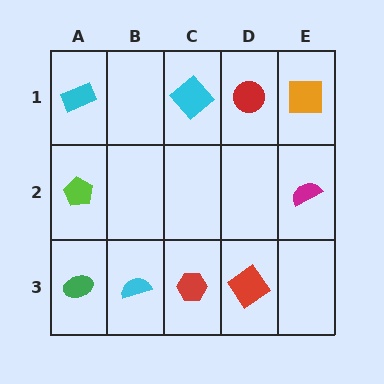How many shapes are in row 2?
2 shapes.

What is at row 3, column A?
A green ellipse.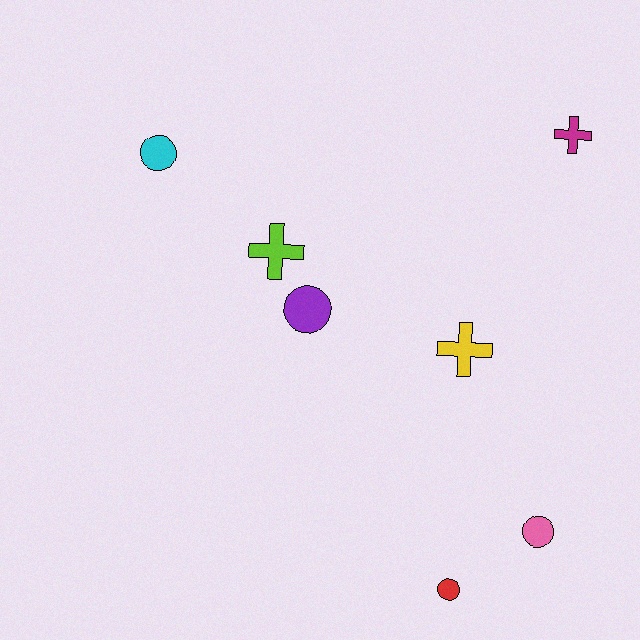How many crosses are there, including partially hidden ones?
There are 3 crosses.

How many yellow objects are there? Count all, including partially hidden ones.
There is 1 yellow object.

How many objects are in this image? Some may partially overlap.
There are 7 objects.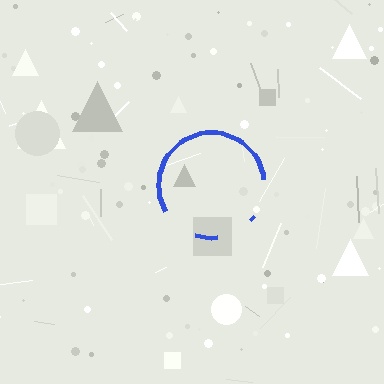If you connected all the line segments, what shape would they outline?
They would outline a circle.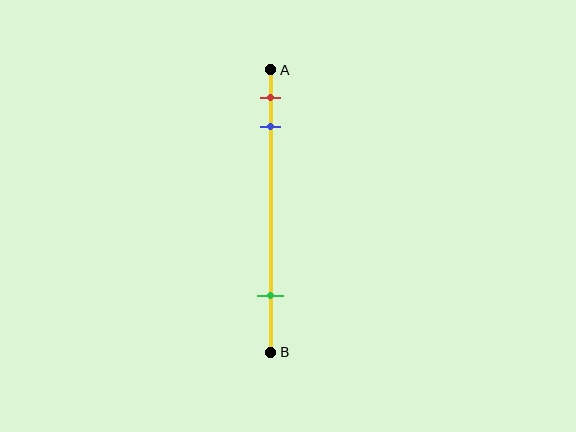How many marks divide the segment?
There are 3 marks dividing the segment.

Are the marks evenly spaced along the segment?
No, the marks are not evenly spaced.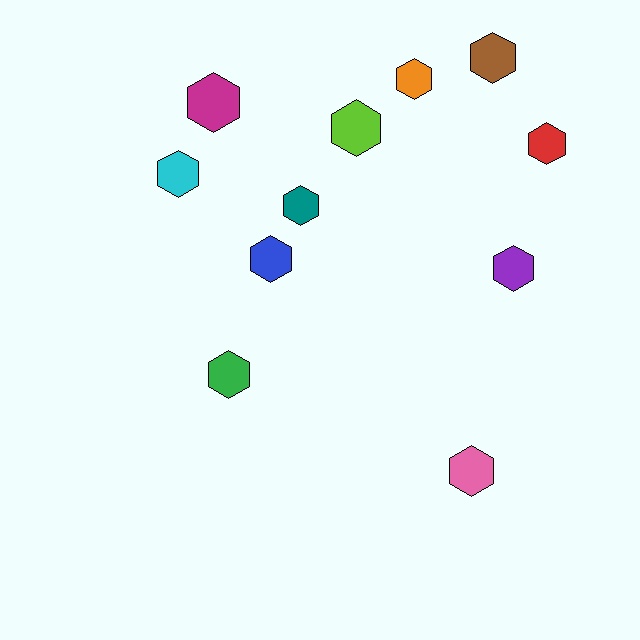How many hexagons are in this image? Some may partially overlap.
There are 11 hexagons.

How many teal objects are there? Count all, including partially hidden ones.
There is 1 teal object.